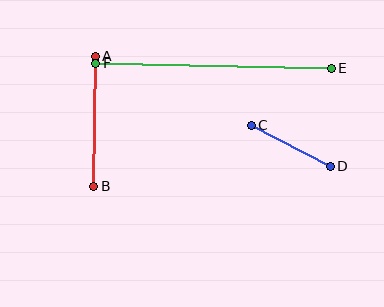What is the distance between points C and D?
The distance is approximately 89 pixels.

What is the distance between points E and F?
The distance is approximately 235 pixels.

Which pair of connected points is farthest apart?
Points E and F are farthest apart.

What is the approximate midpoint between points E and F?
The midpoint is at approximately (213, 66) pixels.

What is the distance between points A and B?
The distance is approximately 130 pixels.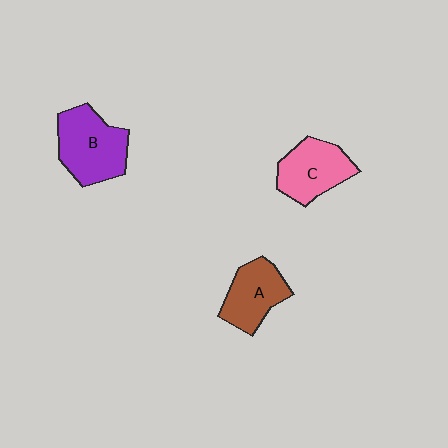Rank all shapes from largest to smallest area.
From largest to smallest: B (purple), C (pink), A (brown).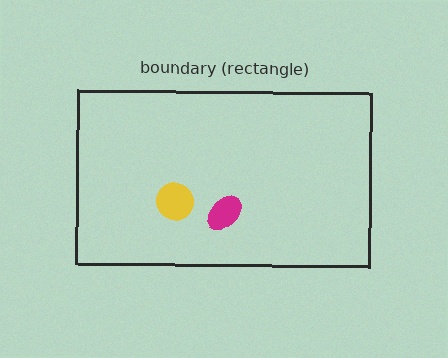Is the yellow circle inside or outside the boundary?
Inside.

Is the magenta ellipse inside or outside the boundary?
Inside.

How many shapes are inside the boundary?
2 inside, 0 outside.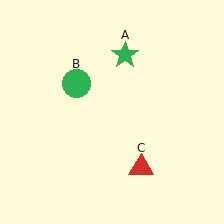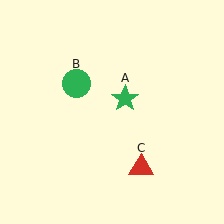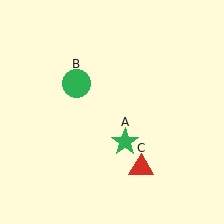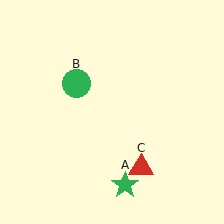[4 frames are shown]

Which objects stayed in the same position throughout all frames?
Green circle (object B) and red triangle (object C) remained stationary.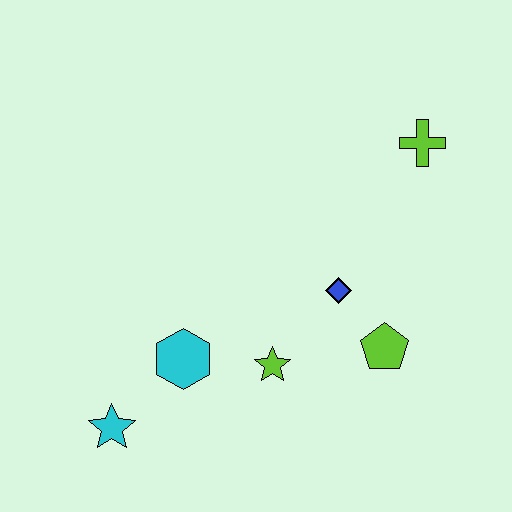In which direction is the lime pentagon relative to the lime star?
The lime pentagon is to the right of the lime star.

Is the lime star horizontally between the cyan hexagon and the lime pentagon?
Yes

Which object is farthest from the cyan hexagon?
The lime cross is farthest from the cyan hexagon.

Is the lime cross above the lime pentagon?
Yes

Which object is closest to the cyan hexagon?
The lime star is closest to the cyan hexagon.